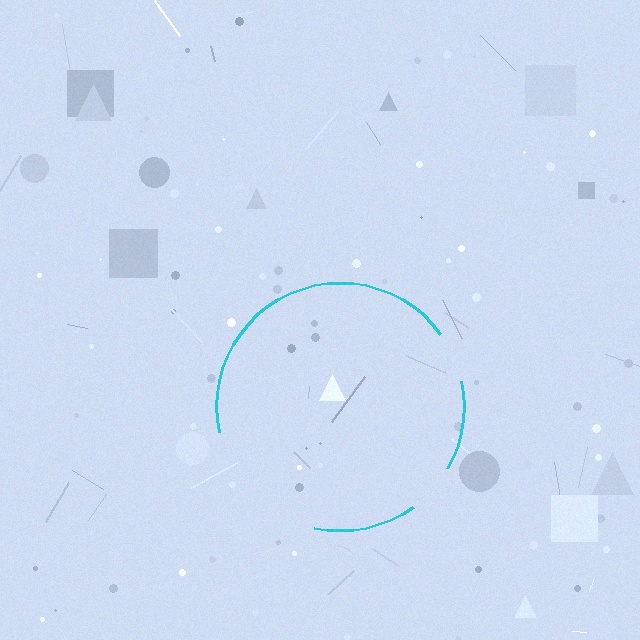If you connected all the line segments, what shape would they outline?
They would outline a circle.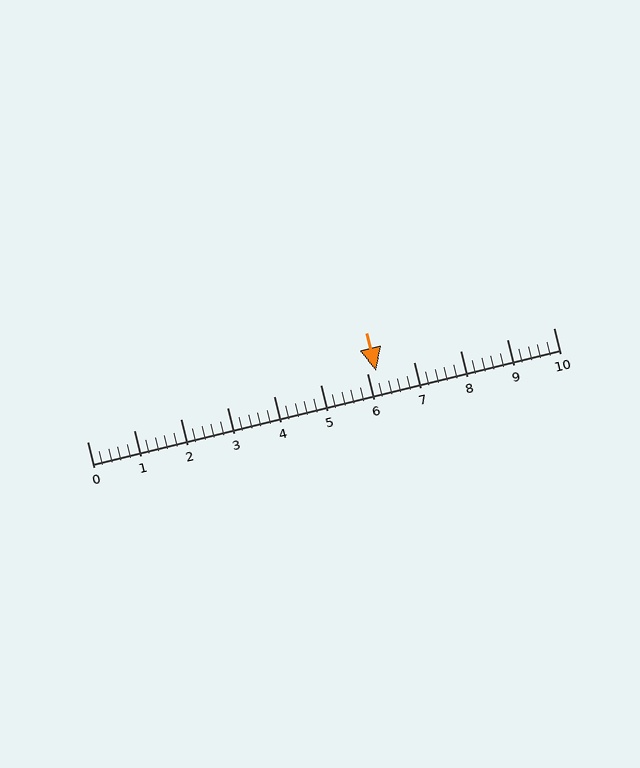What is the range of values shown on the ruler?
The ruler shows values from 0 to 10.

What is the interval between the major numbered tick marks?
The major tick marks are spaced 1 units apart.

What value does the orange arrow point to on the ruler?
The orange arrow points to approximately 6.2.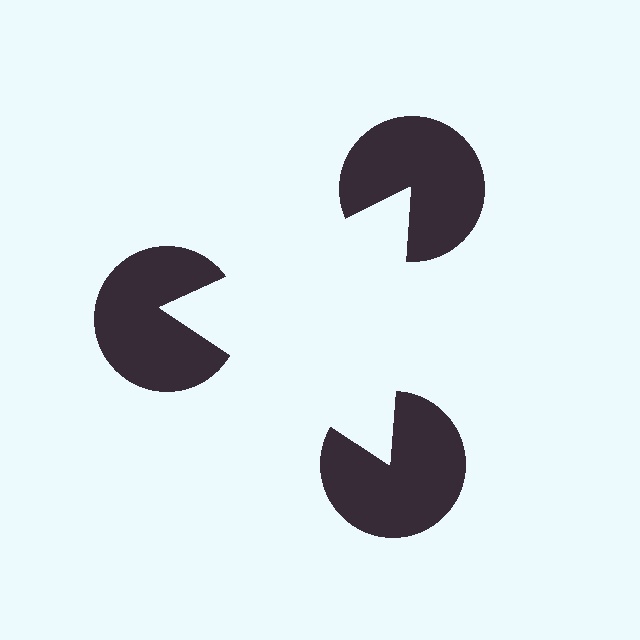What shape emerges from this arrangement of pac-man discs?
An illusory triangle — its edges are inferred from the aligned wedge cuts in the pac-man discs, not physically drawn.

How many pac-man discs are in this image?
There are 3 — one at each vertex of the illusory triangle.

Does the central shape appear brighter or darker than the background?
It typically appears slightly brighter than the background, even though no actual brightness change is drawn.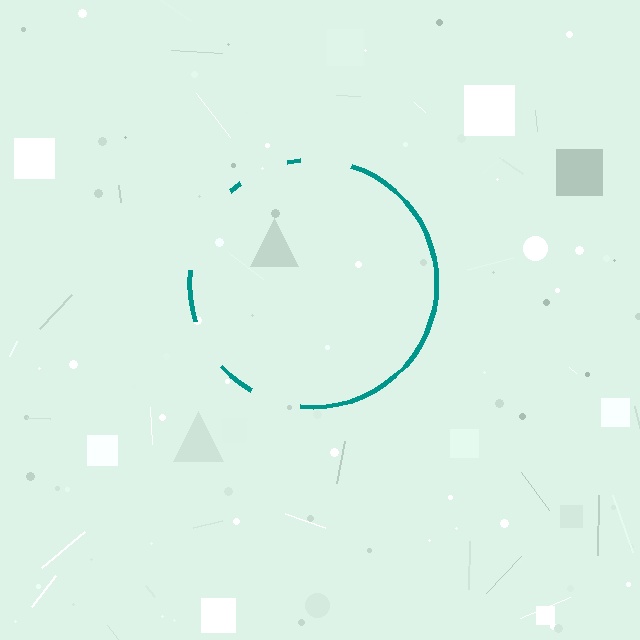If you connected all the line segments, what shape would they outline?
They would outline a circle.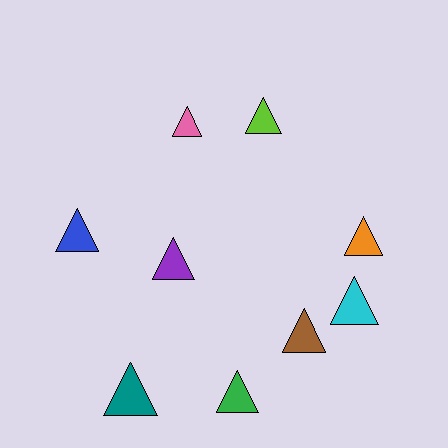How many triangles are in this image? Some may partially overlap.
There are 9 triangles.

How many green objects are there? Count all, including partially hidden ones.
There is 1 green object.